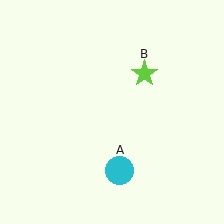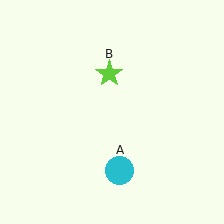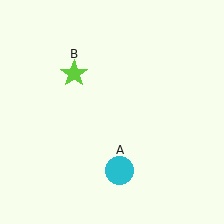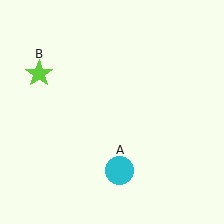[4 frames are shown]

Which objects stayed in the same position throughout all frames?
Cyan circle (object A) remained stationary.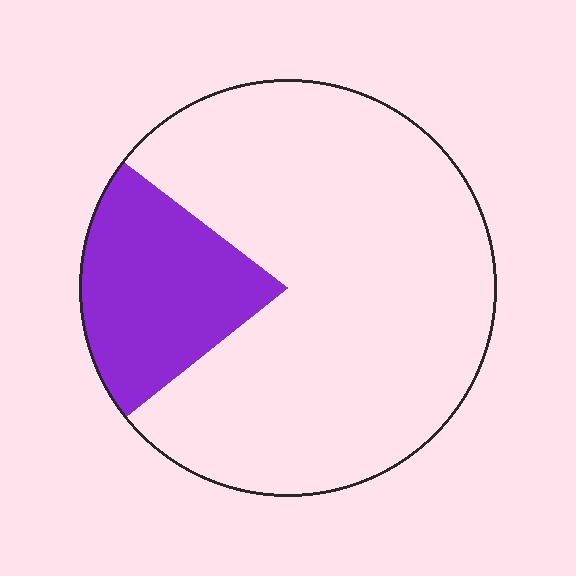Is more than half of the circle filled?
No.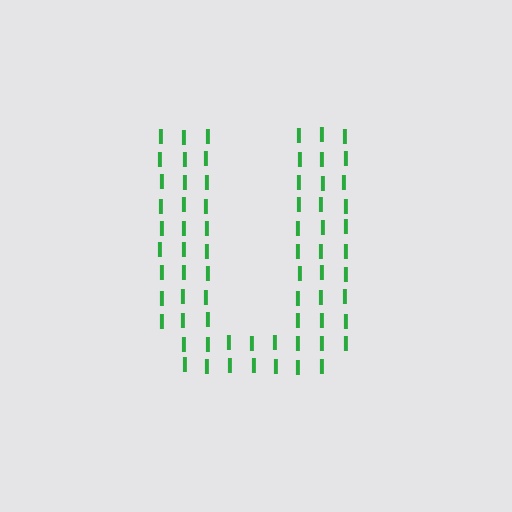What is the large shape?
The large shape is the letter U.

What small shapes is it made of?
It is made of small letter I's.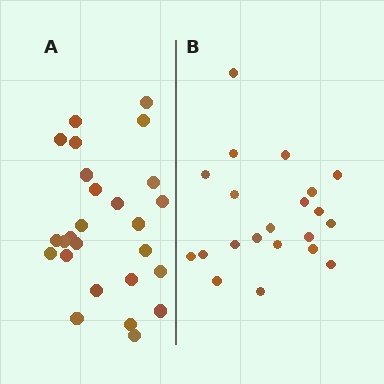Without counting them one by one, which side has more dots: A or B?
Region A (the left region) has more dots.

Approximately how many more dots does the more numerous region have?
Region A has about 5 more dots than region B.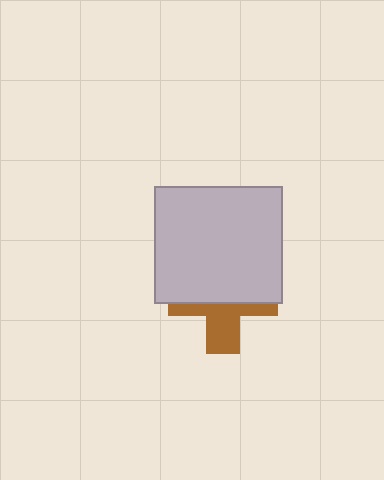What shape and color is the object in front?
The object in front is a light gray rectangle.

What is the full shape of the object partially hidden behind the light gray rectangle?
The partially hidden object is a brown cross.